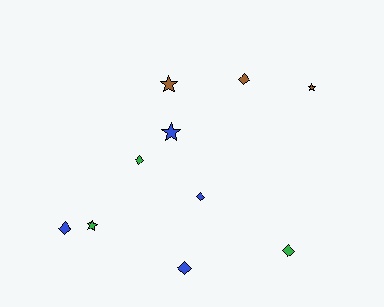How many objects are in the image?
There are 10 objects.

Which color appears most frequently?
Blue, with 4 objects.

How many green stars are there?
There is 1 green star.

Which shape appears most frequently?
Diamond, with 6 objects.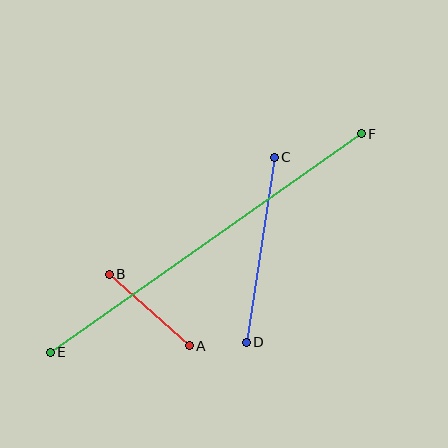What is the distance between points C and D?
The distance is approximately 187 pixels.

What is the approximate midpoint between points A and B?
The midpoint is at approximately (149, 310) pixels.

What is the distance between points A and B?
The distance is approximately 107 pixels.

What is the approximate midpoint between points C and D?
The midpoint is at approximately (260, 250) pixels.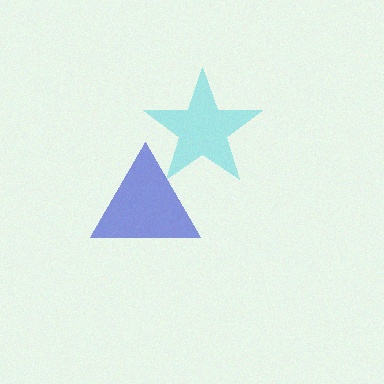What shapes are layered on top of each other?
The layered shapes are: a cyan star, a blue triangle.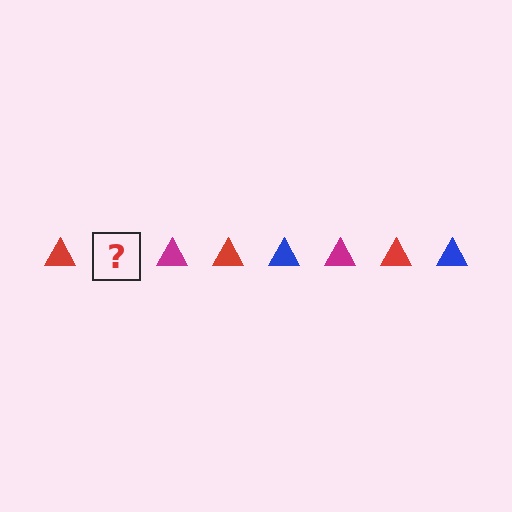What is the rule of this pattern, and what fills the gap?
The rule is that the pattern cycles through red, blue, magenta triangles. The gap should be filled with a blue triangle.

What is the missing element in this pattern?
The missing element is a blue triangle.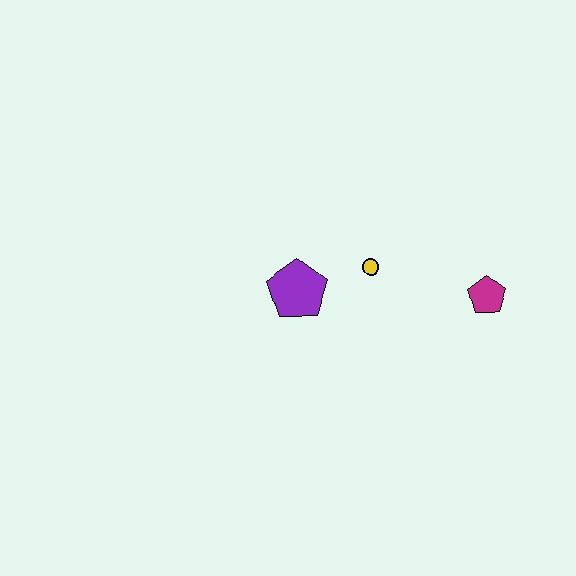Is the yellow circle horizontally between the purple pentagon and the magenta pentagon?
Yes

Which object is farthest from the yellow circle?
The magenta pentagon is farthest from the yellow circle.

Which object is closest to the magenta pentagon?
The yellow circle is closest to the magenta pentagon.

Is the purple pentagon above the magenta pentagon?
Yes